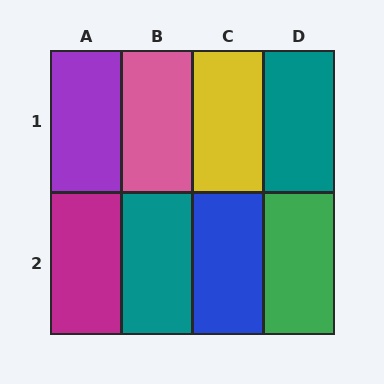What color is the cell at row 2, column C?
Blue.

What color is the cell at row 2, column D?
Green.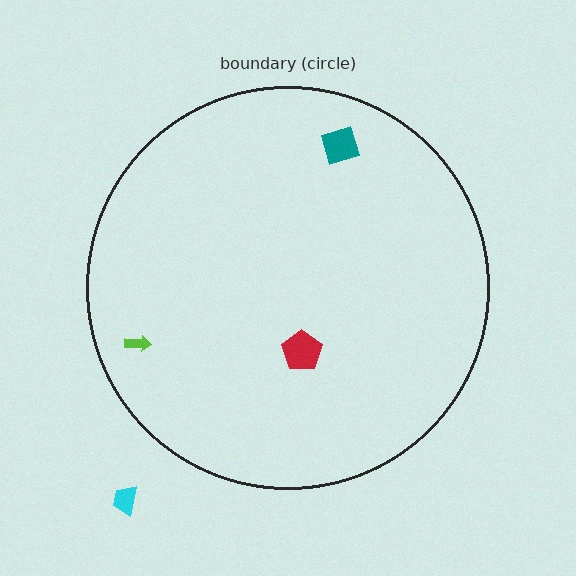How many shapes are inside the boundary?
3 inside, 1 outside.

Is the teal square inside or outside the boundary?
Inside.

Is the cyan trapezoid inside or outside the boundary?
Outside.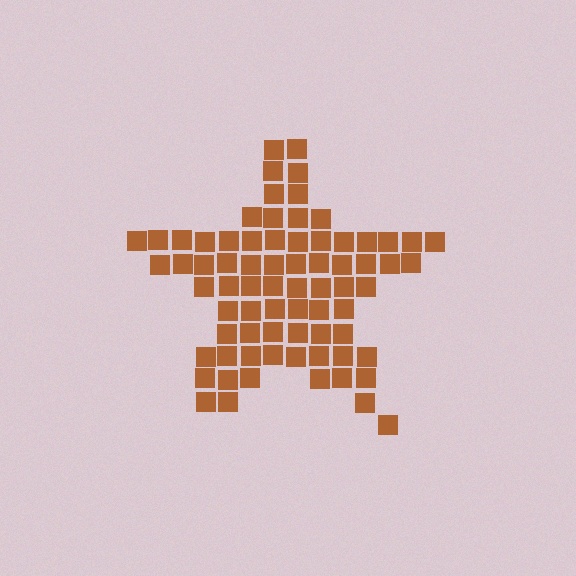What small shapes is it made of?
It is made of small squares.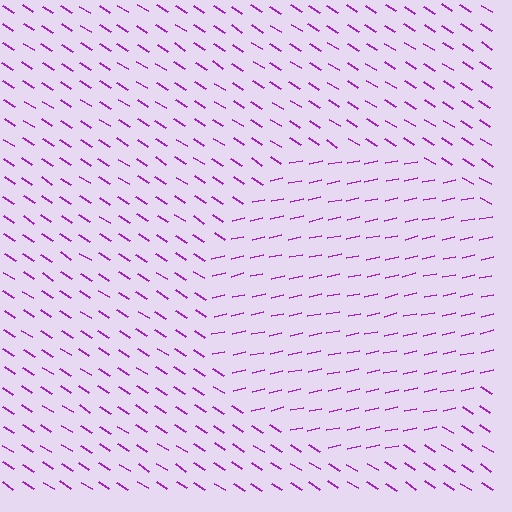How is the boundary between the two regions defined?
The boundary is defined purely by a change in line orientation (approximately 45 degrees difference). All lines are the same color and thickness.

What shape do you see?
I see a circle.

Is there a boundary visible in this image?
Yes, there is a texture boundary formed by a change in line orientation.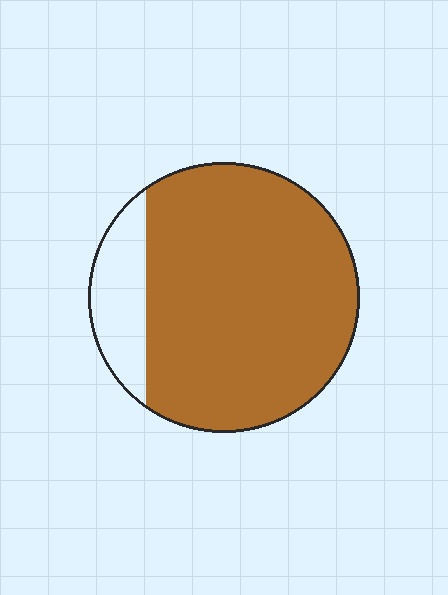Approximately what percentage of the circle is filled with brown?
Approximately 85%.